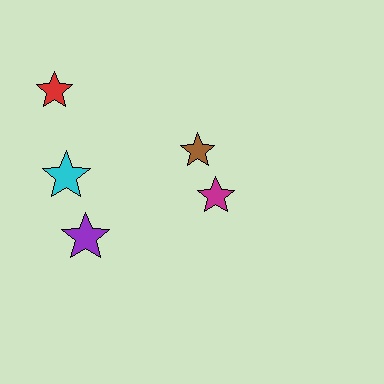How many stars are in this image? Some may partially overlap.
There are 5 stars.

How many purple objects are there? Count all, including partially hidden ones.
There is 1 purple object.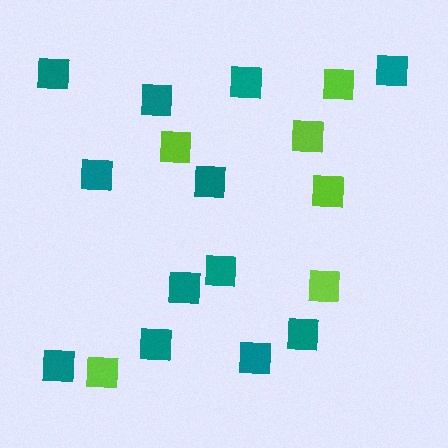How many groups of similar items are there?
There are 2 groups: one group of teal squares (12) and one group of lime squares (6).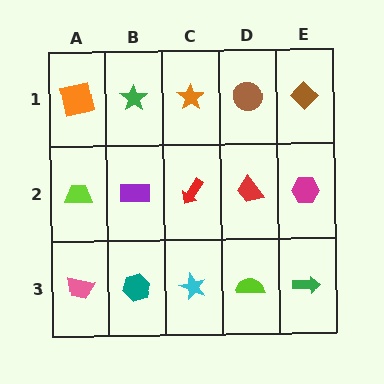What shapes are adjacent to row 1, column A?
A lime trapezoid (row 2, column A), a green star (row 1, column B).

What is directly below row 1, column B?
A purple rectangle.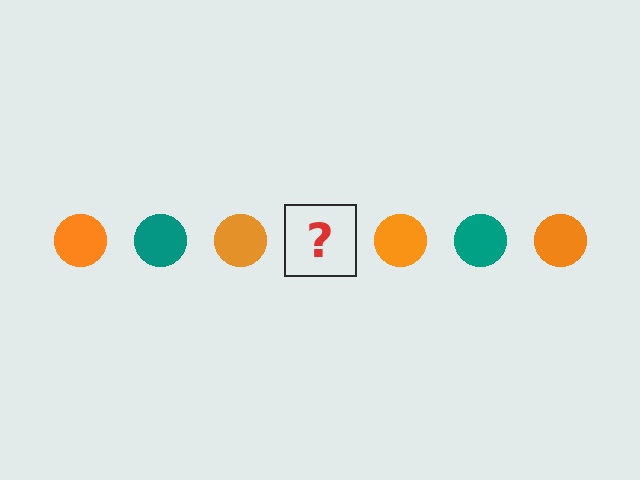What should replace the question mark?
The question mark should be replaced with a teal circle.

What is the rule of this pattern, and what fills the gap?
The rule is that the pattern cycles through orange, teal circles. The gap should be filled with a teal circle.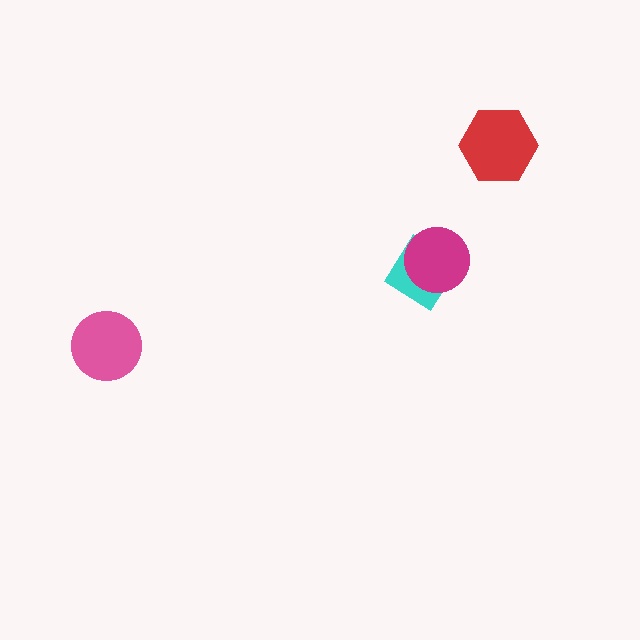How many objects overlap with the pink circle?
0 objects overlap with the pink circle.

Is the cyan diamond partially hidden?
Yes, it is partially covered by another shape.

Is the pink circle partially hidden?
No, no other shape covers it.